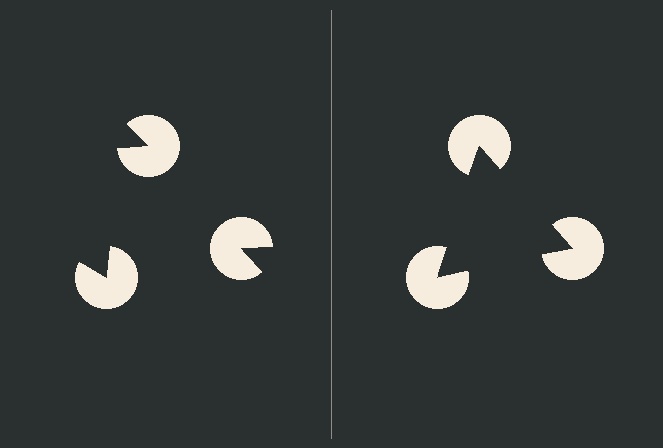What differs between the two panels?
The pac-man discs are positioned identically on both sides; only the wedge orientations differ. On the right they align to a triangle; on the left they are misaligned.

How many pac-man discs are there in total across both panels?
6 — 3 on each side.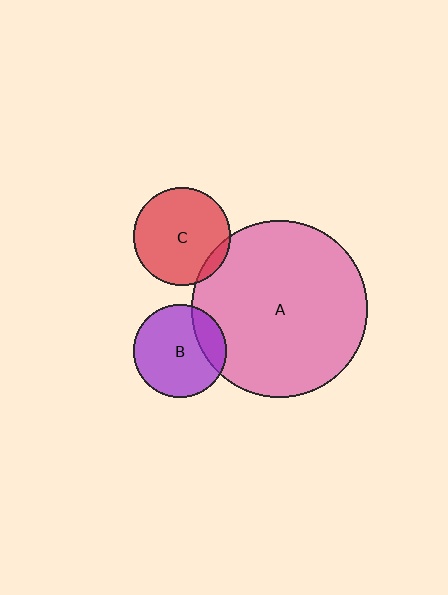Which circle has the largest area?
Circle A (pink).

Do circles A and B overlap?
Yes.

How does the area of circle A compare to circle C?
Approximately 3.3 times.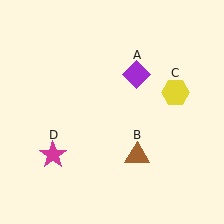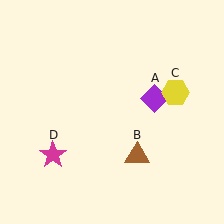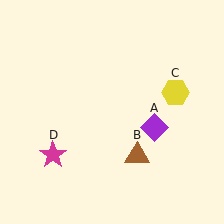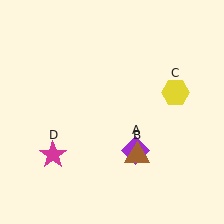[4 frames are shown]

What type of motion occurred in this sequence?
The purple diamond (object A) rotated clockwise around the center of the scene.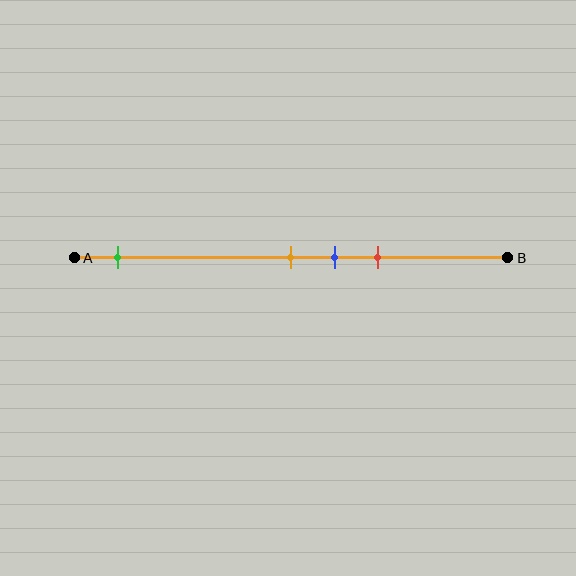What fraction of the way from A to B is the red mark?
The red mark is approximately 70% (0.7) of the way from A to B.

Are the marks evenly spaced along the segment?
No, the marks are not evenly spaced.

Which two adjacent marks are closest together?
The orange and blue marks are the closest adjacent pair.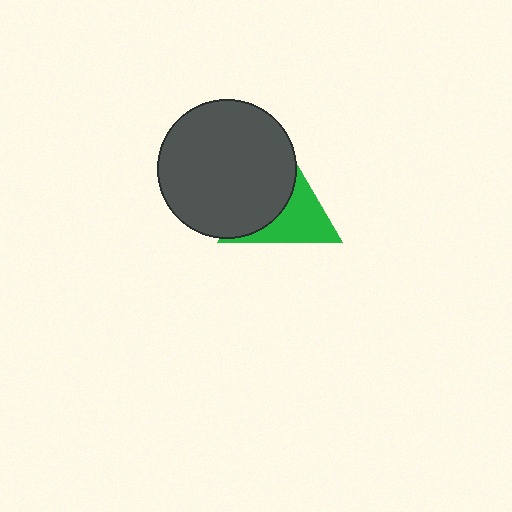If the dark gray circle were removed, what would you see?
You would see the complete green triangle.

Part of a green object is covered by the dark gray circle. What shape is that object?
It is a triangle.